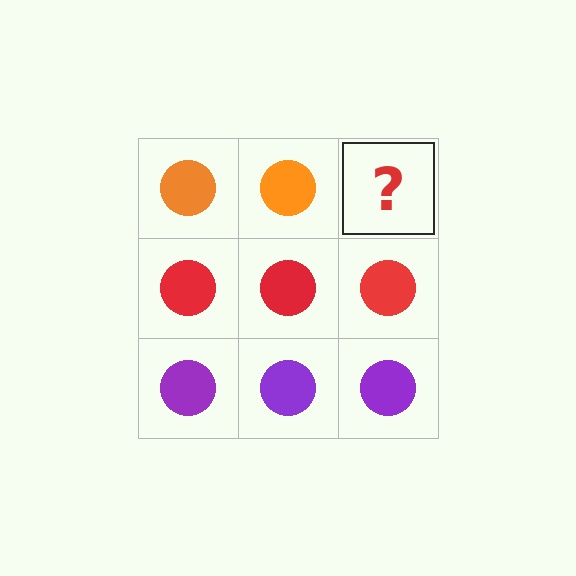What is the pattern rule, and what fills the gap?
The rule is that each row has a consistent color. The gap should be filled with an orange circle.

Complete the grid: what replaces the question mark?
The question mark should be replaced with an orange circle.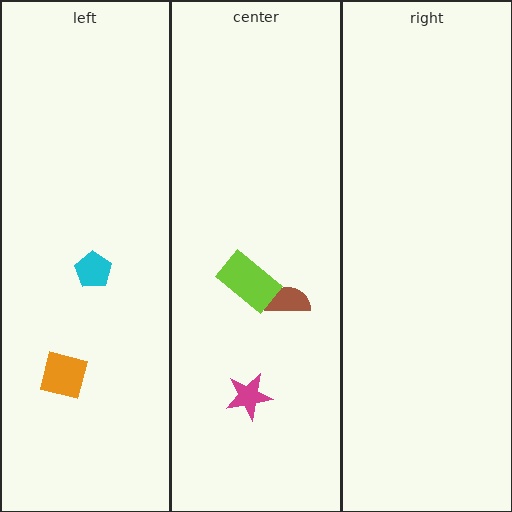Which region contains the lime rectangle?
The center region.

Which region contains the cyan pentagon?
The left region.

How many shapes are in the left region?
2.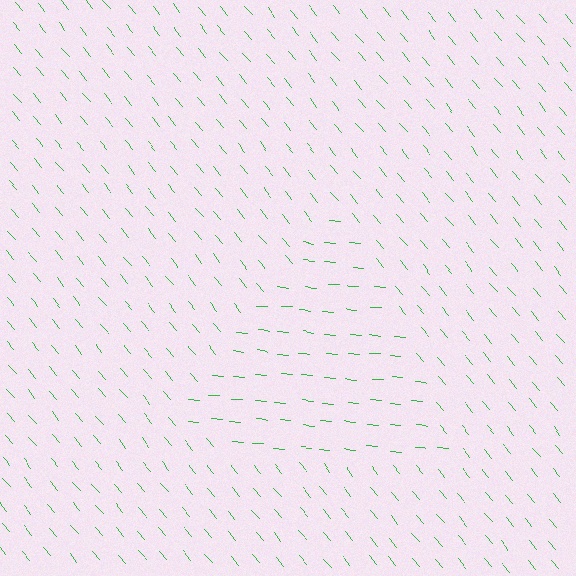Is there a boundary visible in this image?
Yes, there is a texture boundary formed by a change in line orientation.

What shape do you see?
I see a triangle.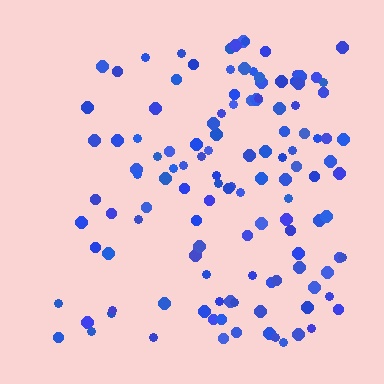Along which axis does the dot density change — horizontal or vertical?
Horizontal.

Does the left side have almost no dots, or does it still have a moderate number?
Still a moderate number, just noticeably fewer than the right.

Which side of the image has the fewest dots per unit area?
The left.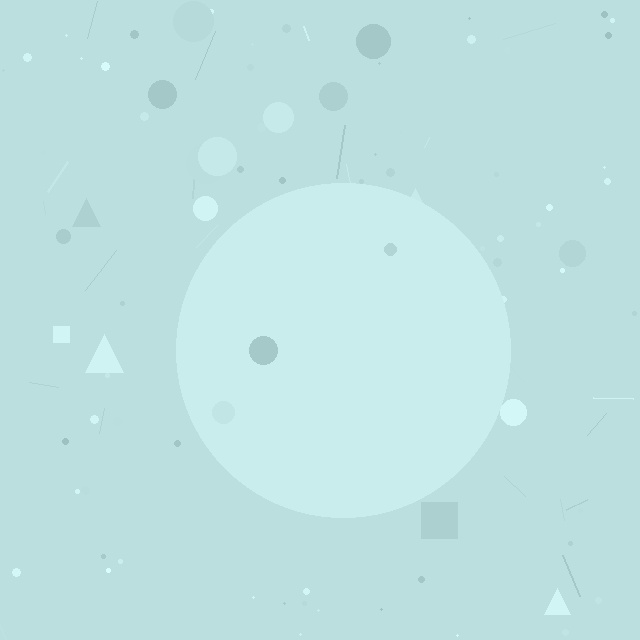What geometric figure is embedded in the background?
A circle is embedded in the background.